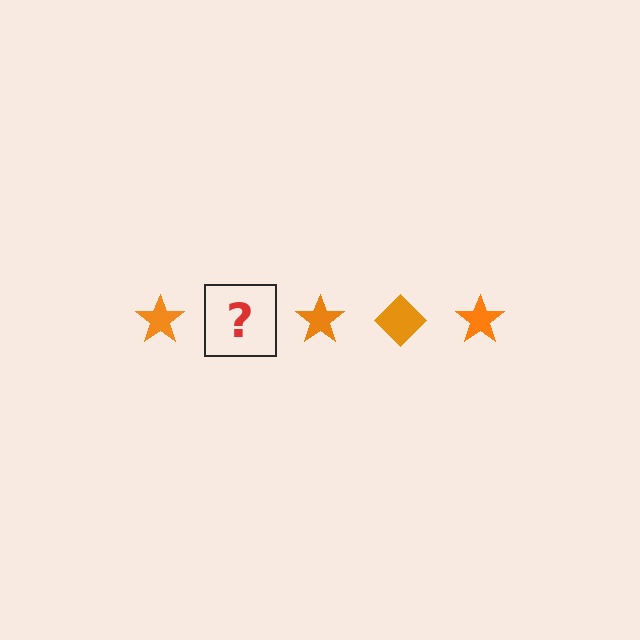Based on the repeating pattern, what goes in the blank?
The blank should be an orange diamond.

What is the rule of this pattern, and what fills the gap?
The rule is that the pattern cycles through star, diamond shapes in orange. The gap should be filled with an orange diamond.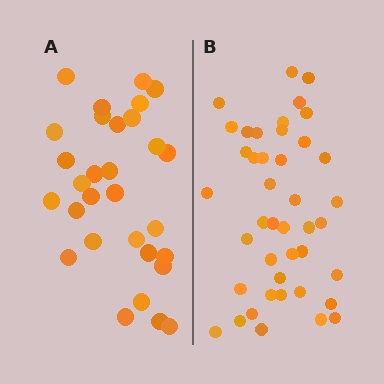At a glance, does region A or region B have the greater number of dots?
Region B (the right region) has more dots.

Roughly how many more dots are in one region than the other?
Region B has roughly 12 or so more dots than region A.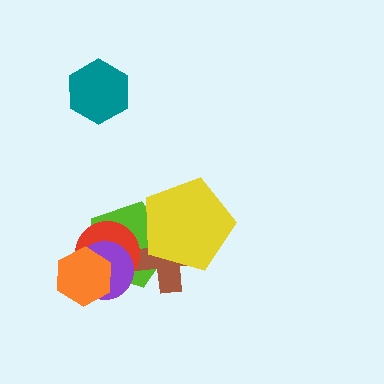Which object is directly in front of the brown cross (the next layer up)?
The red circle is directly in front of the brown cross.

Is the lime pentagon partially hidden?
Yes, it is partially covered by another shape.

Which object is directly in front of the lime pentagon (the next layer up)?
The brown cross is directly in front of the lime pentagon.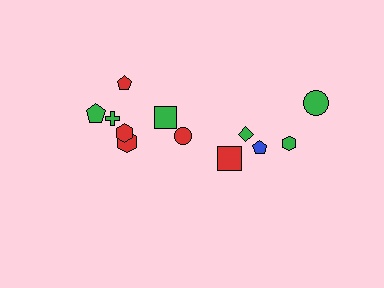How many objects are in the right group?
There are 5 objects.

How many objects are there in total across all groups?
There are 12 objects.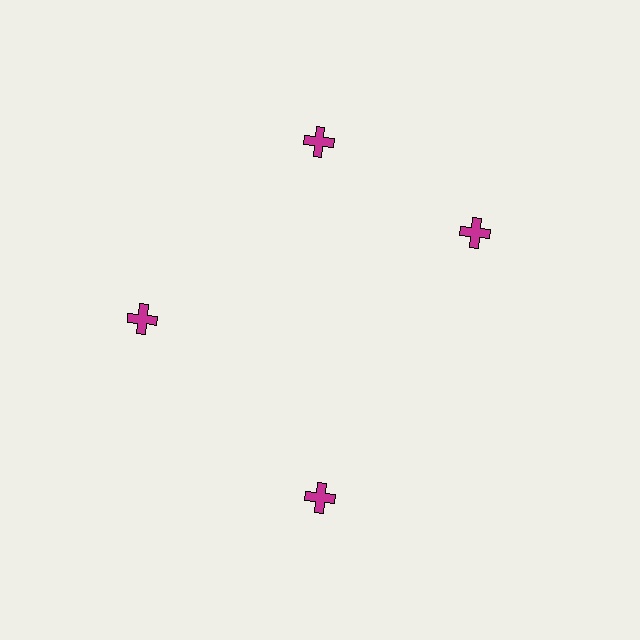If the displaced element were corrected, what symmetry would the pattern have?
It would have 4-fold rotational symmetry — the pattern would map onto itself every 90 degrees.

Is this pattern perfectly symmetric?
No. The 4 magenta crosses are arranged in a ring, but one element near the 3 o'clock position is rotated out of alignment along the ring, breaking the 4-fold rotational symmetry.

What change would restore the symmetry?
The symmetry would be restored by rotating it back into even spacing with its neighbors so that all 4 crosses sit at equal angles and equal distance from the center.